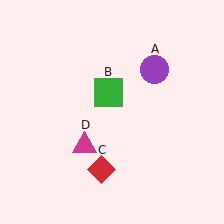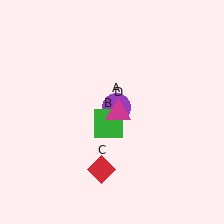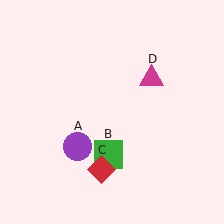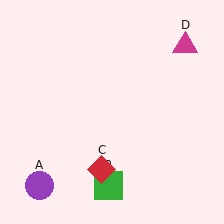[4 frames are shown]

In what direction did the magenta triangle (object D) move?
The magenta triangle (object D) moved up and to the right.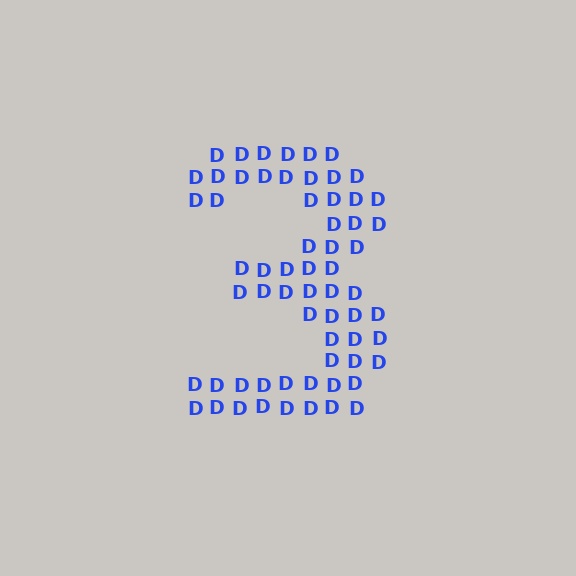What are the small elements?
The small elements are letter D's.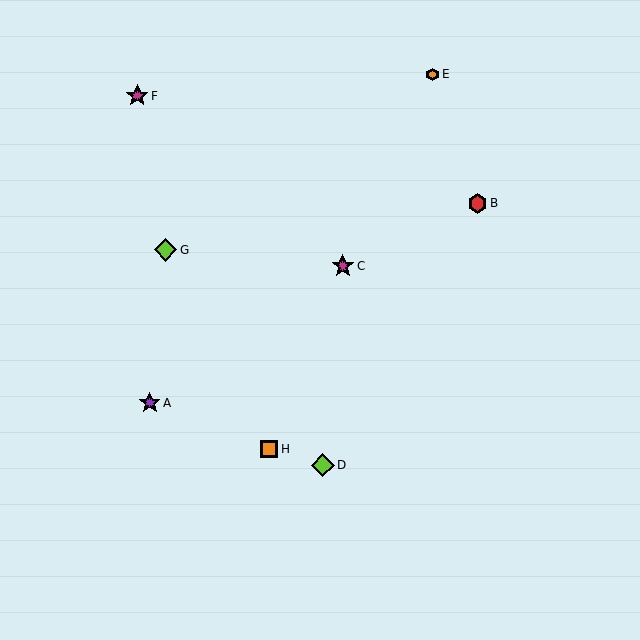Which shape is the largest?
The magenta star (labeled C) is the largest.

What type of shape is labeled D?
Shape D is a lime diamond.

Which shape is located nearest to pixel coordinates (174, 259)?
The lime diamond (labeled G) at (166, 250) is nearest to that location.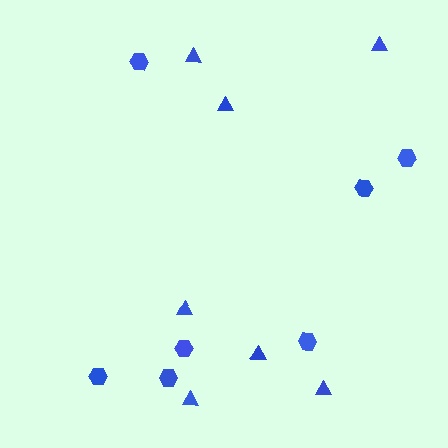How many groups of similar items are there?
There are 2 groups: one group of hexagons (7) and one group of triangles (7).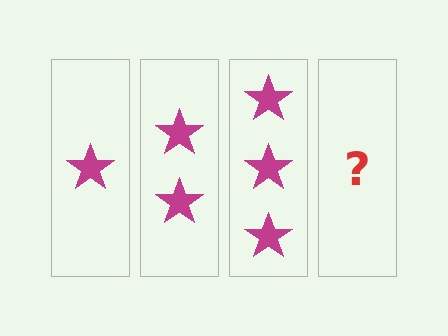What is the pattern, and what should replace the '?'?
The pattern is that each step adds one more star. The '?' should be 4 stars.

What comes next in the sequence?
The next element should be 4 stars.